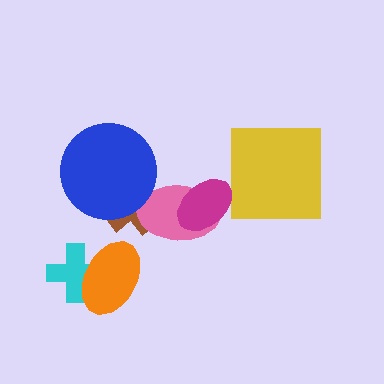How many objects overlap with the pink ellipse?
2 objects overlap with the pink ellipse.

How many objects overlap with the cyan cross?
1 object overlaps with the cyan cross.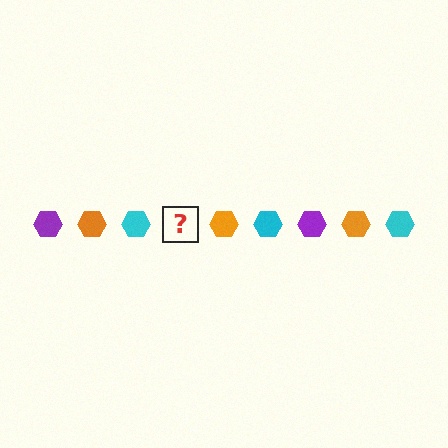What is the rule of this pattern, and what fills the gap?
The rule is that the pattern cycles through purple, orange, cyan hexagons. The gap should be filled with a purple hexagon.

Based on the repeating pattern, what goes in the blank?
The blank should be a purple hexagon.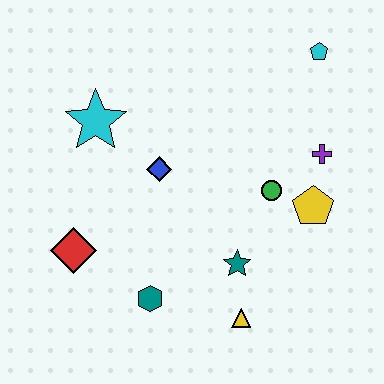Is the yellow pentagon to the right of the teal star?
Yes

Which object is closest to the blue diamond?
The cyan star is closest to the blue diamond.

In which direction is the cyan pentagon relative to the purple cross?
The cyan pentagon is above the purple cross.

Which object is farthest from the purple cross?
The red diamond is farthest from the purple cross.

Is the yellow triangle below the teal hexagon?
Yes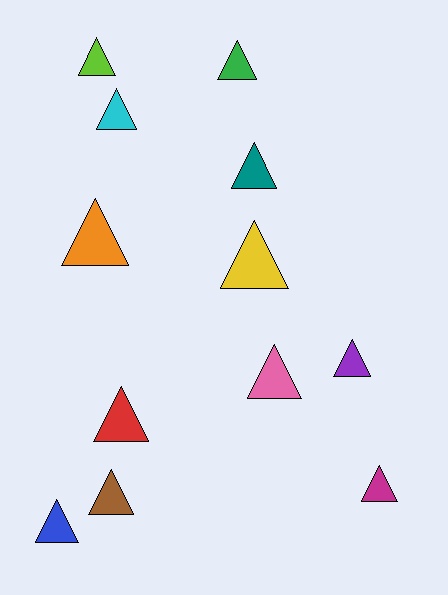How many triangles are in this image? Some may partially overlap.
There are 12 triangles.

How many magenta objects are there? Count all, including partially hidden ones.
There is 1 magenta object.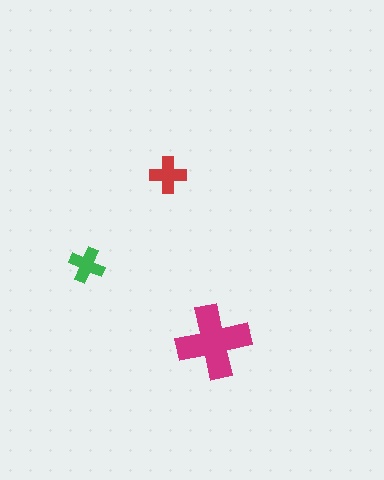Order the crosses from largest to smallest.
the magenta one, the red one, the green one.